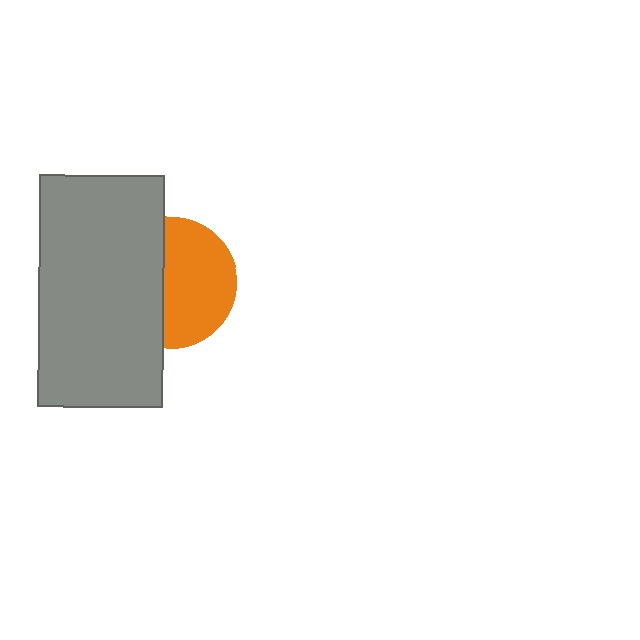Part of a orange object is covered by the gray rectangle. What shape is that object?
It is a circle.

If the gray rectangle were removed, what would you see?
You would see the complete orange circle.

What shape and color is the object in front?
The object in front is a gray rectangle.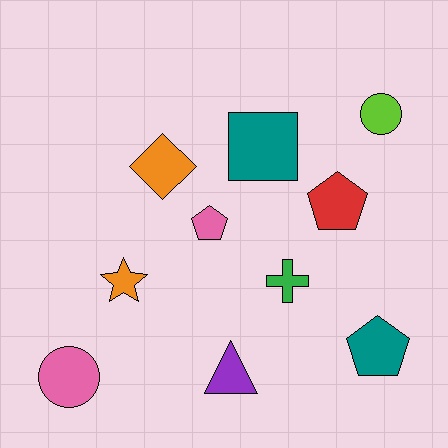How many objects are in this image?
There are 10 objects.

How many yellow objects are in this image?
There are no yellow objects.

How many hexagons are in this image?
There are no hexagons.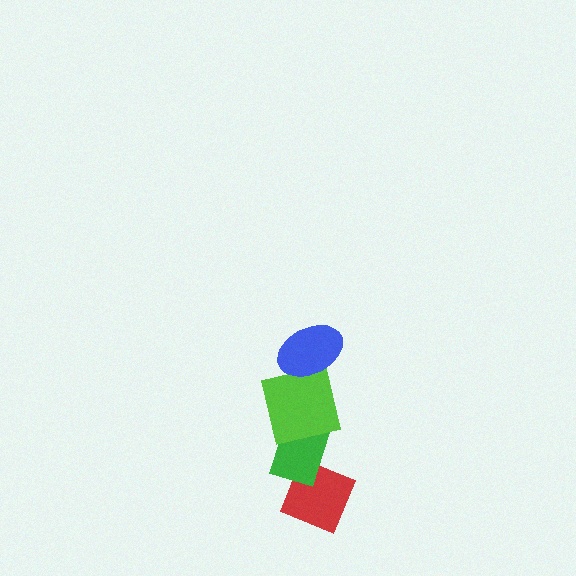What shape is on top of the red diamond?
The green rectangle is on top of the red diamond.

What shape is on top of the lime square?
The blue ellipse is on top of the lime square.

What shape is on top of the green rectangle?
The lime square is on top of the green rectangle.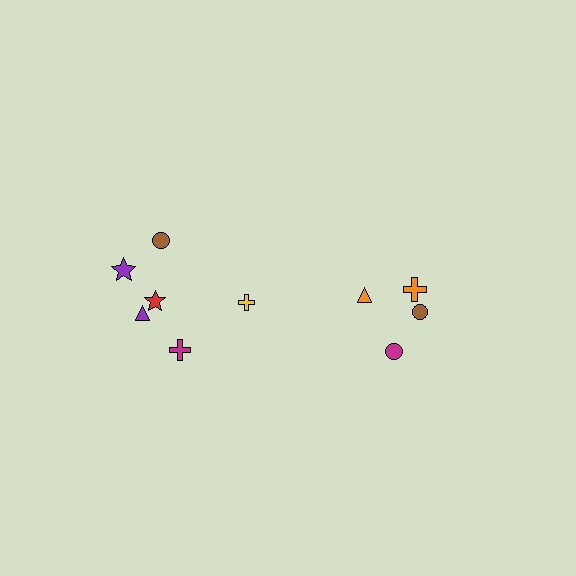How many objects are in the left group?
There are 6 objects.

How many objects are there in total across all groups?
There are 10 objects.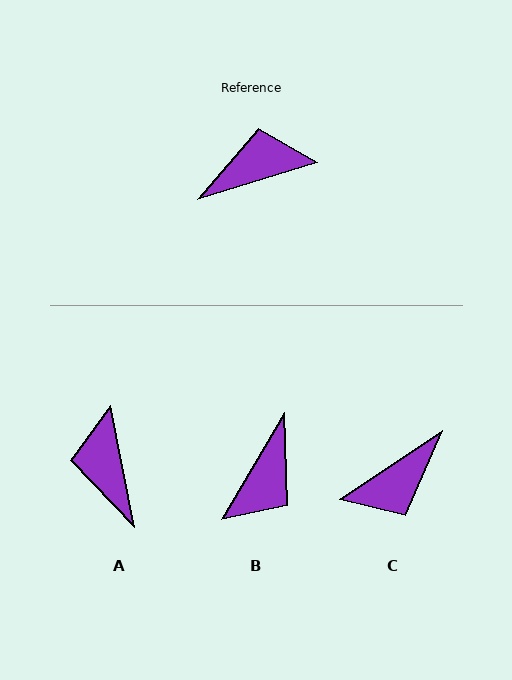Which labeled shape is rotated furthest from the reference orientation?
C, about 164 degrees away.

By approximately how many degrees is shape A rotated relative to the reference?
Approximately 84 degrees counter-clockwise.